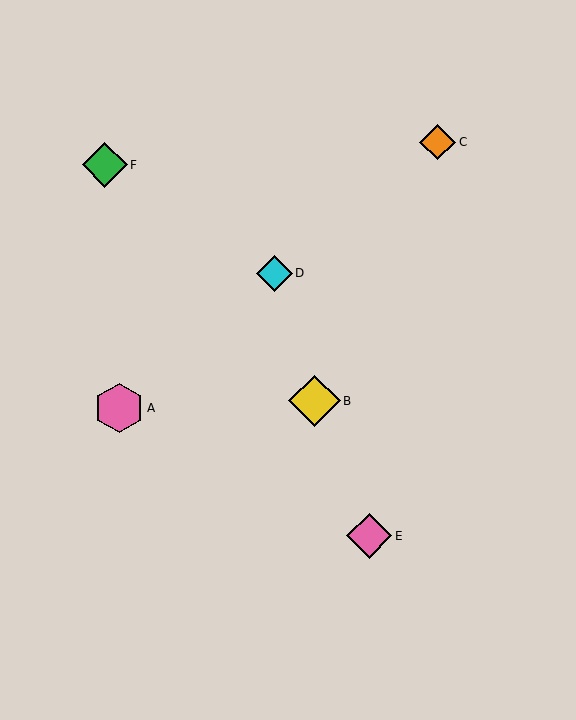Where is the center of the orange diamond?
The center of the orange diamond is at (438, 142).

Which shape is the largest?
The yellow diamond (labeled B) is the largest.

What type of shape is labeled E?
Shape E is a pink diamond.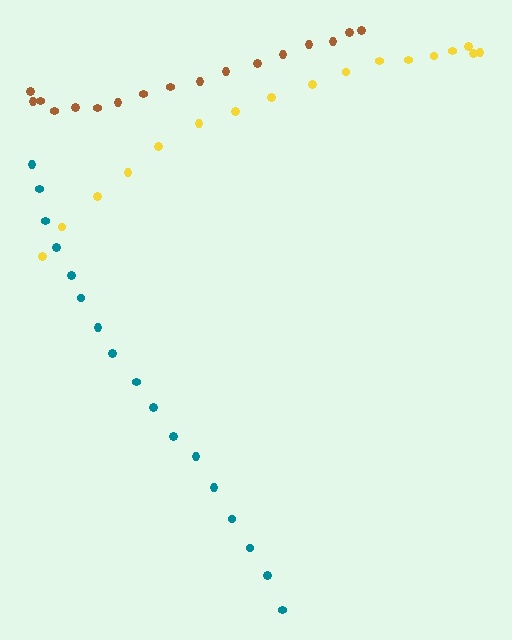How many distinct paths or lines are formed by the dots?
There are 3 distinct paths.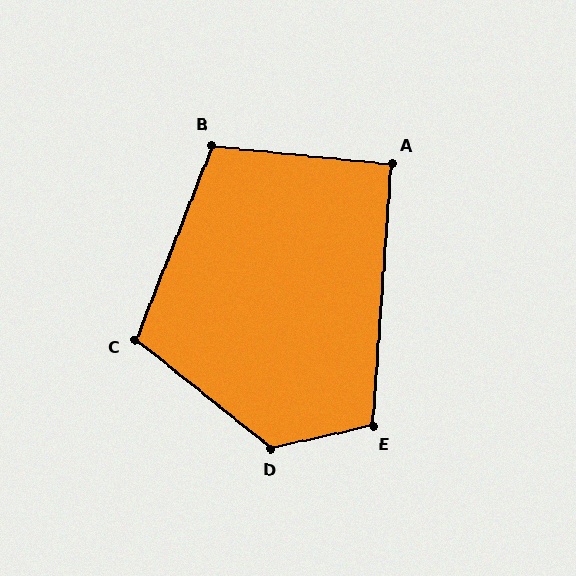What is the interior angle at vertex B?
Approximately 106 degrees (obtuse).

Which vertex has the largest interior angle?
D, at approximately 129 degrees.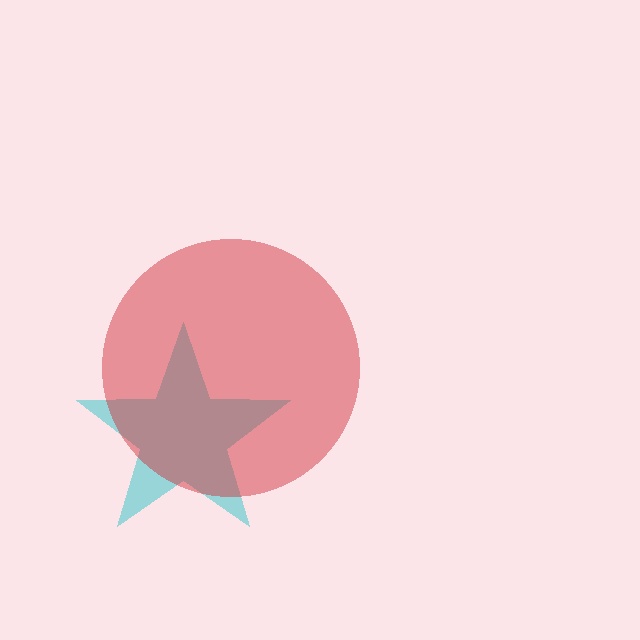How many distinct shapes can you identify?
There are 2 distinct shapes: a cyan star, a red circle.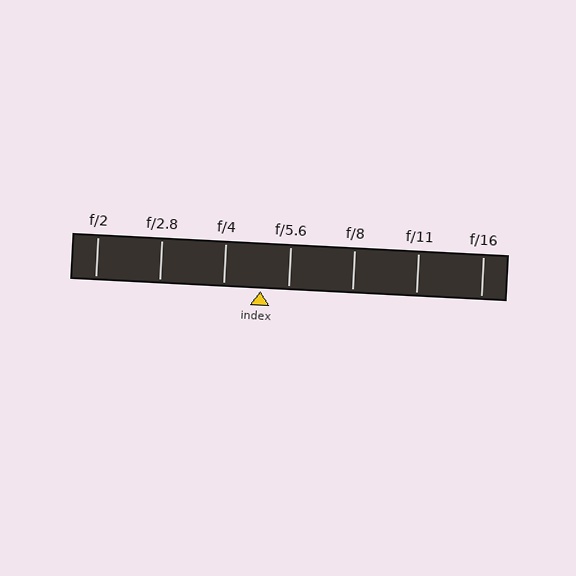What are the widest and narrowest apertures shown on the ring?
The widest aperture shown is f/2 and the narrowest is f/16.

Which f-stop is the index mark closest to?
The index mark is closest to f/5.6.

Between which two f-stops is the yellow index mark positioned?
The index mark is between f/4 and f/5.6.